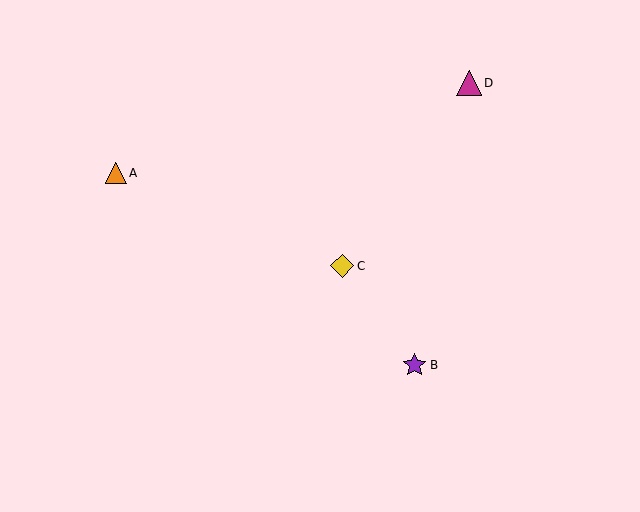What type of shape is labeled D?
Shape D is a magenta triangle.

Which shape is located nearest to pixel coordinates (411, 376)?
The purple star (labeled B) at (415, 365) is nearest to that location.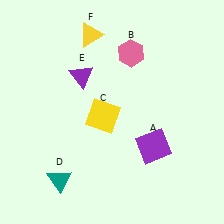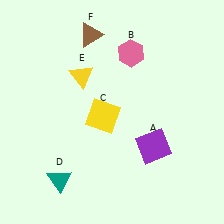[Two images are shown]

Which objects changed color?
E changed from purple to yellow. F changed from yellow to brown.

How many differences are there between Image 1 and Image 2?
There are 2 differences between the two images.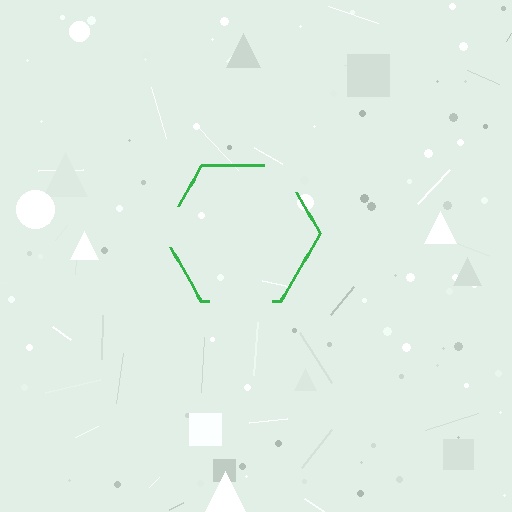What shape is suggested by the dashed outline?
The dashed outline suggests a hexagon.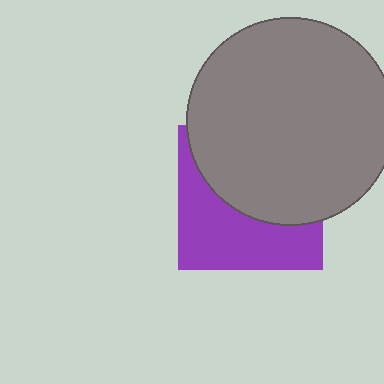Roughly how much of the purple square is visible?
About half of it is visible (roughly 46%).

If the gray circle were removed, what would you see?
You would see the complete purple square.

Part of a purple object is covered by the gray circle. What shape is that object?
It is a square.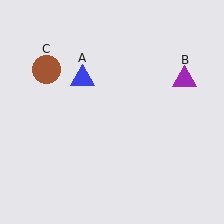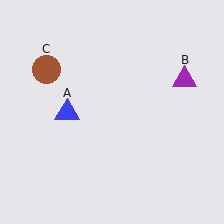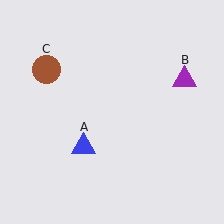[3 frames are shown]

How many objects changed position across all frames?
1 object changed position: blue triangle (object A).